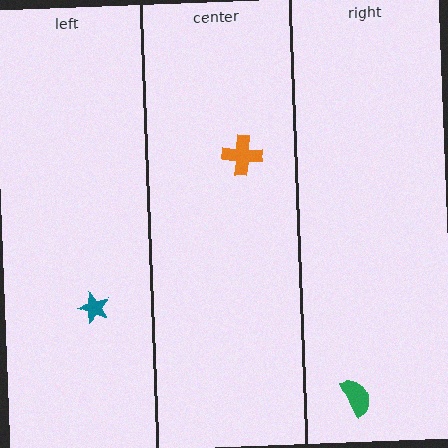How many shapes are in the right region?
1.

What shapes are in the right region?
The green semicircle.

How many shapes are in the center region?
1.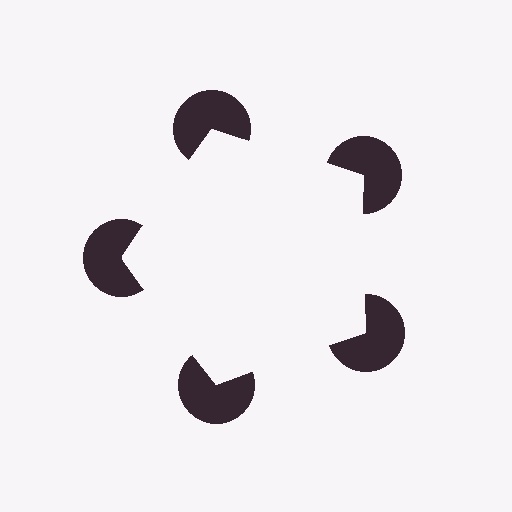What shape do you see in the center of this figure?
An illusory pentagon — its edges are inferred from the aligned wedge cuts in the pac-man discs, not physically drawn.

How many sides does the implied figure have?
5 sides.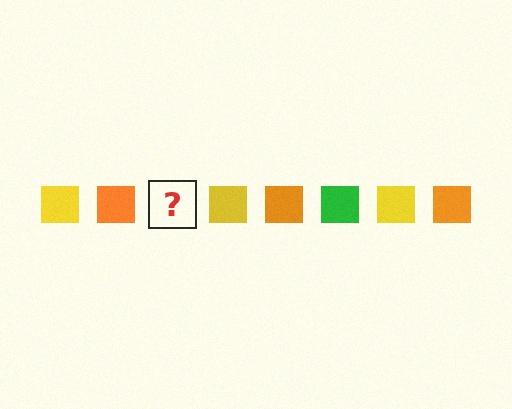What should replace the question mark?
The question mark should be replaced with a green square.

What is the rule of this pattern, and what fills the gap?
The rule is that the pattern cycles through yellow, orange, green squares. The gap should be filled with a green square.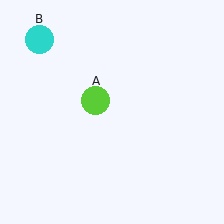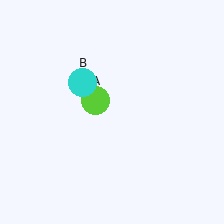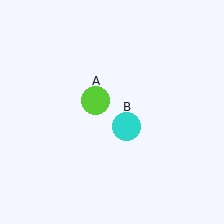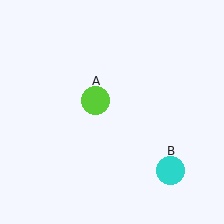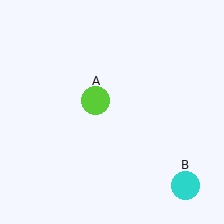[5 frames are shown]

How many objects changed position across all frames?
1 object changed position: cyan circle (object B).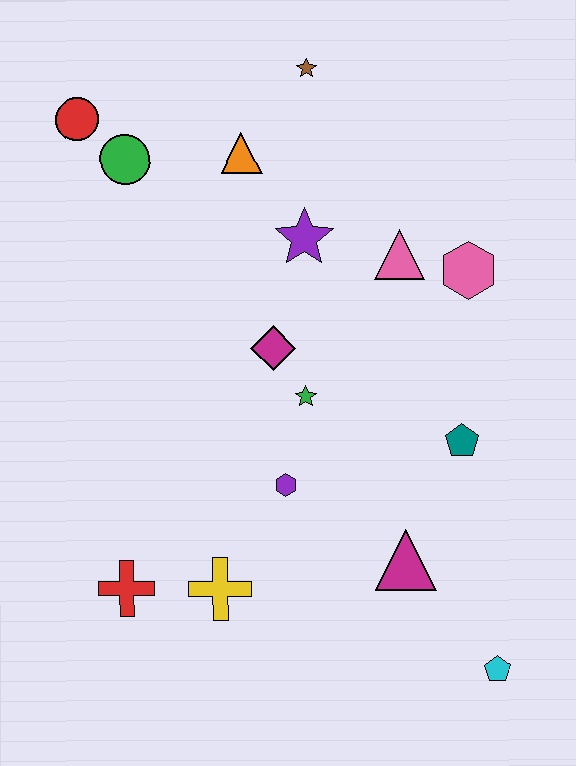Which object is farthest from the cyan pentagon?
The red circle is farthest from the cyan pentagon.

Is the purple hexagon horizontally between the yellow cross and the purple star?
Yes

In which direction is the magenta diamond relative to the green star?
The magenta diamond is above the green star.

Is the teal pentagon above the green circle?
No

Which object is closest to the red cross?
The yellow cross is closest to the red cross.